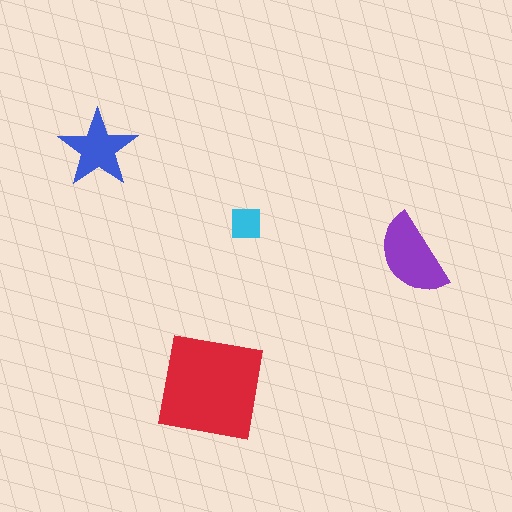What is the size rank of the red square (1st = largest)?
1st.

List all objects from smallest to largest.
The cyan square, the blue star, the purple semicircle, the red square.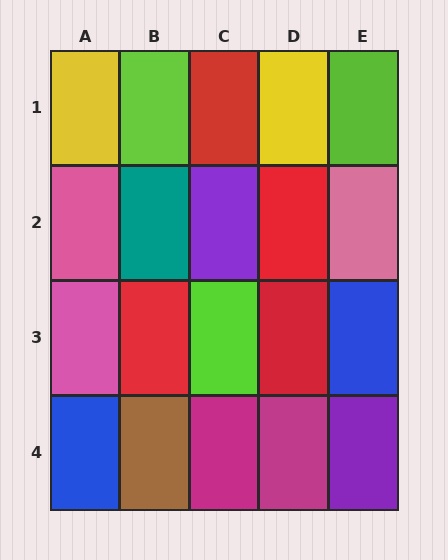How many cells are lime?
3 cells are lime.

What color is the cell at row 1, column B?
Lime.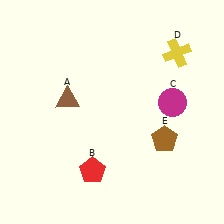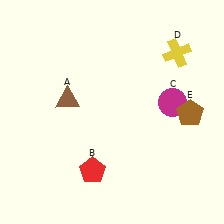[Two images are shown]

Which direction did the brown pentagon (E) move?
The brown pentagon (E) moved up.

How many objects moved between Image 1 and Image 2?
1 object moved between the two images.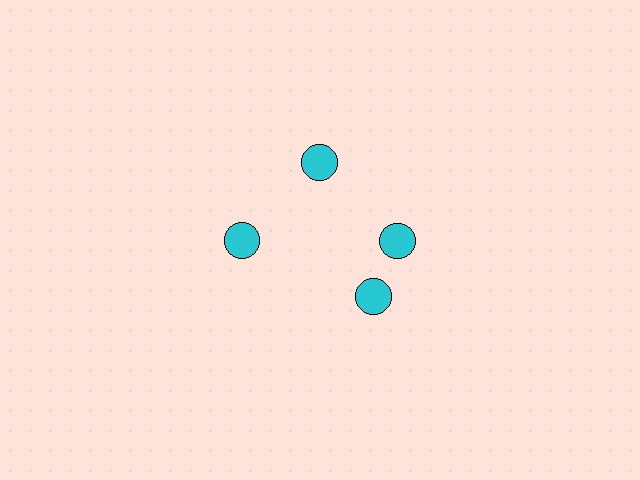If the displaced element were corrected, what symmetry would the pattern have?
It would have 4-fold rotational symmetry — the pattern would map onto itself every 90 degrees.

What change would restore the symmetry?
The symmetry would be restored by rotating it back into even spacing with its neighbors so that all 4 circles sit at equal angles and equal distance from the center.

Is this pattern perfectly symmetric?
No. The 4 cyan circles are arranged in a ring, but one element near the 6 o'clock position is rotated out of alignment along the ring, breaking the 4-fold rotational symmetry.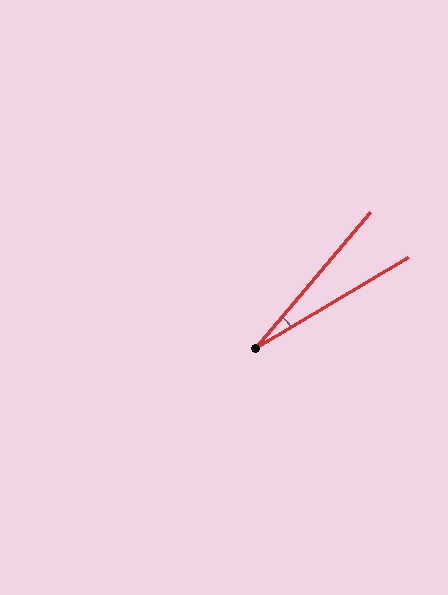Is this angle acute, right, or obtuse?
It is acute.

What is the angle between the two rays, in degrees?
Approximately 19 degrees.